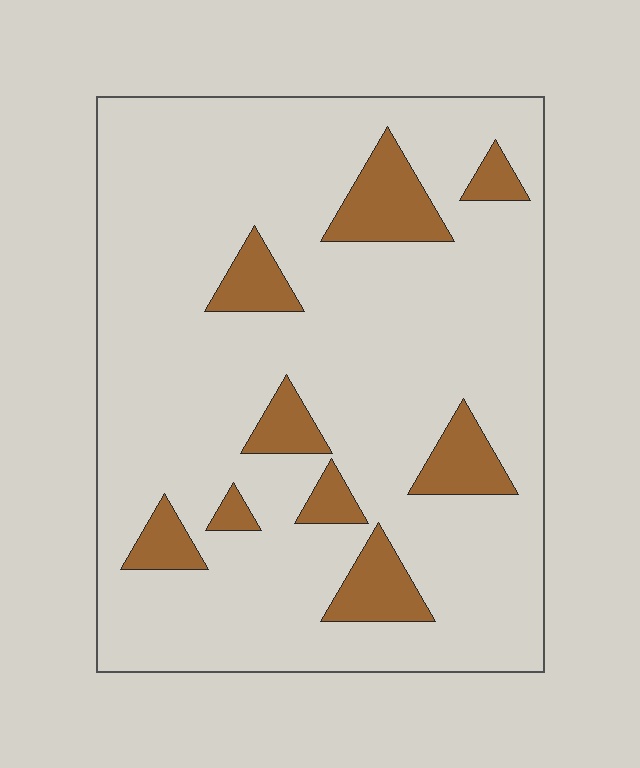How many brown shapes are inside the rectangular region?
9.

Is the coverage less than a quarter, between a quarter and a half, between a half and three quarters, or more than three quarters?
Less than a quarter.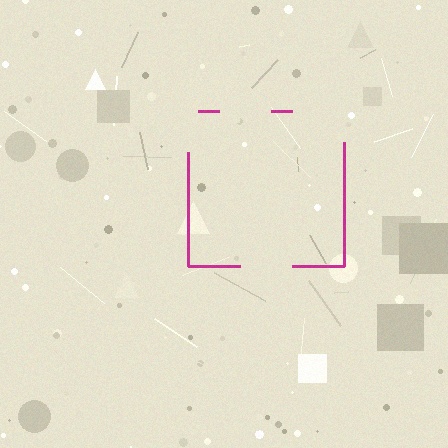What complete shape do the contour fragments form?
The contour fragments form a square.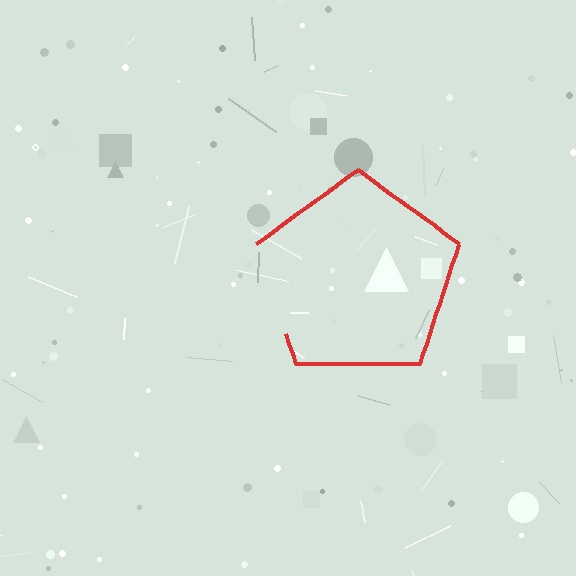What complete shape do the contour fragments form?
The contour fragments form a pentagon.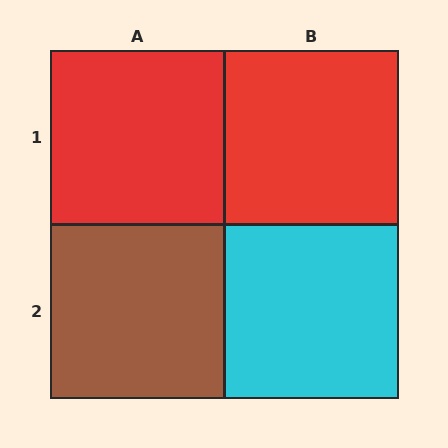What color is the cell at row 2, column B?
Cyan.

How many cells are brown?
1 cell is brown.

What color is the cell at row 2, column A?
Brown.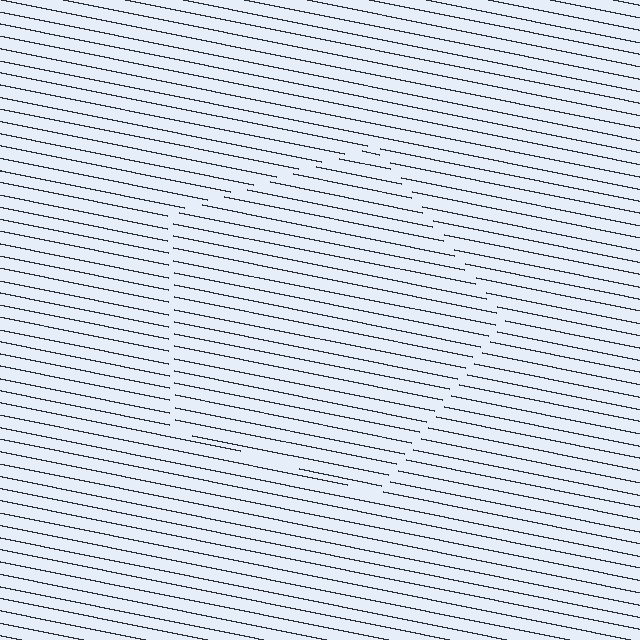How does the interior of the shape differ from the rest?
The interior of the shape contains the same grating, shifted by half a period — the contour is defined by the phase discontinuity where line-ends from the inner and outer gratings abut.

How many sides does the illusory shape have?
5 sides — the line-ends trace a pentagon.